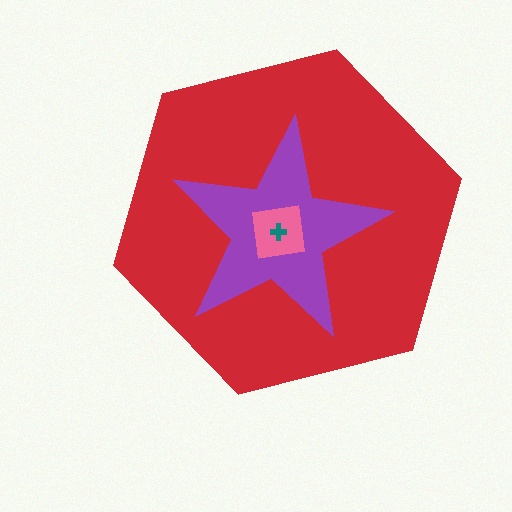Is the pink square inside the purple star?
Yes.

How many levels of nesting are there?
4.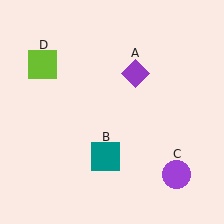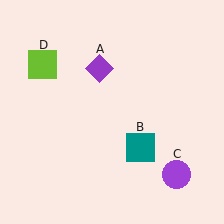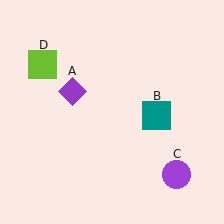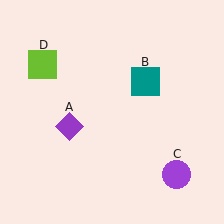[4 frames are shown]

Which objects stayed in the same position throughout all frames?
Purple circle (object C) and lime square (object D) remained stationary.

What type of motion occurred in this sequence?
The purple diamond (object A), teal square (object B) rotated counterclockwise around the center of the scene.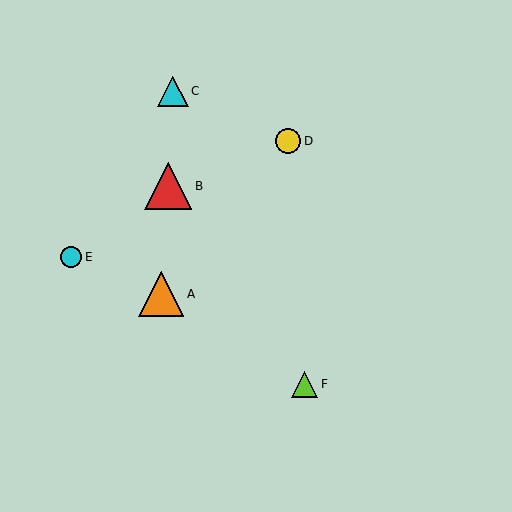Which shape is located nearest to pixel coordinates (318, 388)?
The lime triangle (labeled F) at (305, 384) is nearest to that location.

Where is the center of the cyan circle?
The center of the cyan circle is at (71, 257).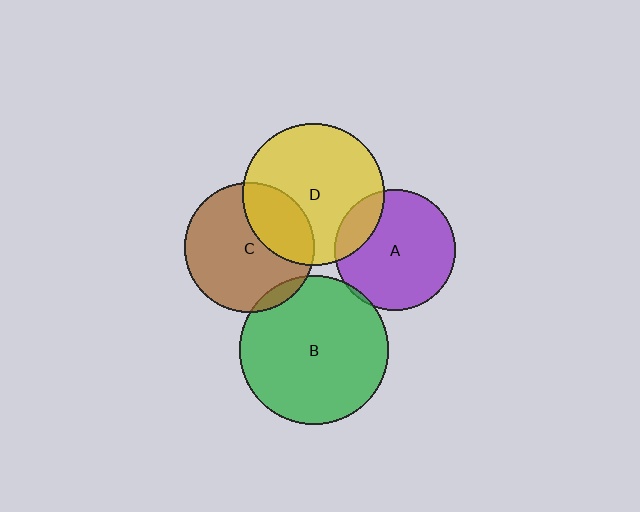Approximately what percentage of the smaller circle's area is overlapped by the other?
Approximately 5%.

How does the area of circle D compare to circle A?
Approximately 1.4 times.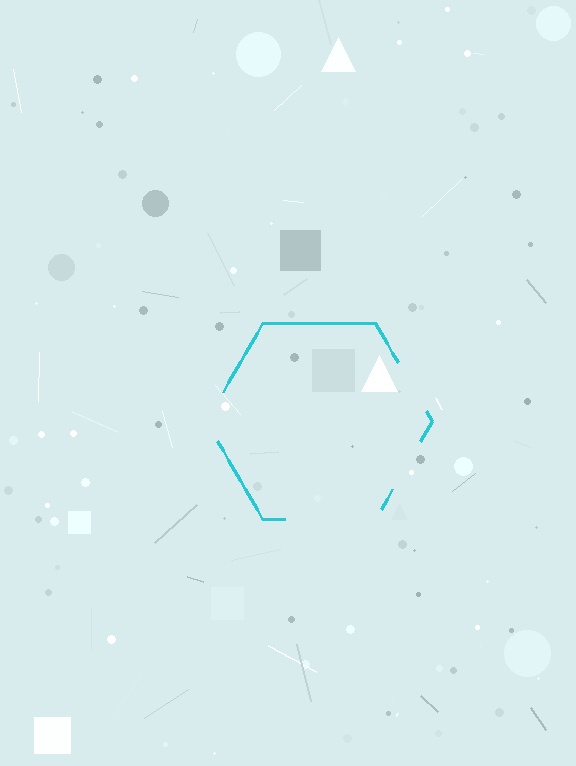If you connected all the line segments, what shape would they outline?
They would outline a hexagon.